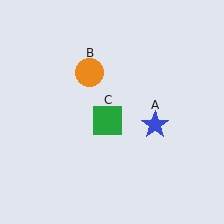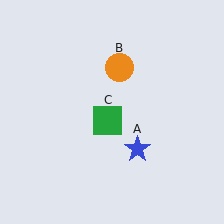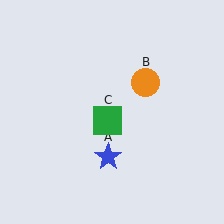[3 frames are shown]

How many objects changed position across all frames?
2 objects changed position: blue star (object A), orange circle (object B).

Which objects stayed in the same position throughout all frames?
Green square (object C) remained stationary.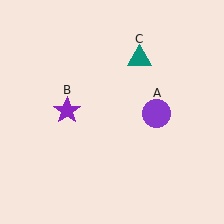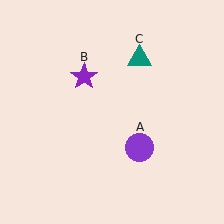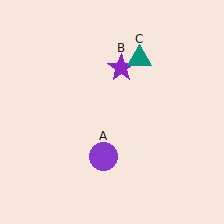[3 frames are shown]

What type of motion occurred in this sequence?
The purple circle (object A), purple star (object B) rotated clockwise around the center of the scene.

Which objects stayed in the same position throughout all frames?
Teal triangle (object C) remained stationary.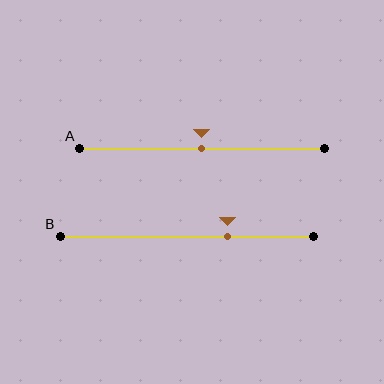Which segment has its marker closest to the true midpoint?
Segment A has its marker closest to the true midpoint.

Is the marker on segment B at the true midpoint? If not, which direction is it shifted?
No, the marker on segment B is shifted to the right by about 16% of the segment length.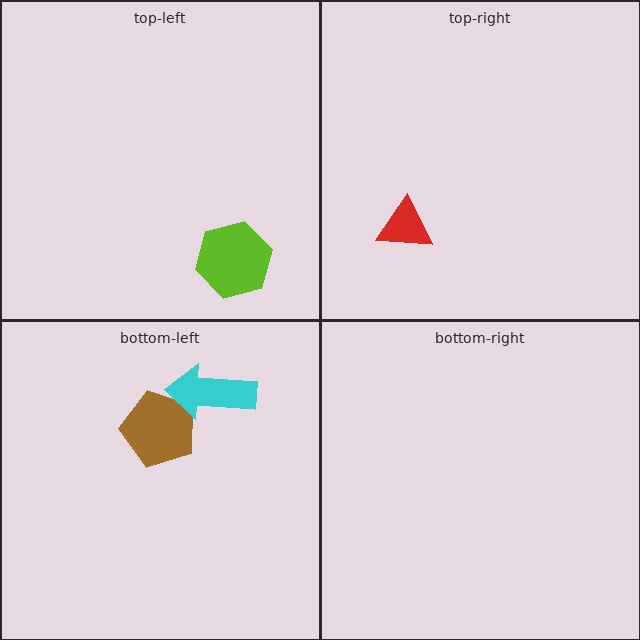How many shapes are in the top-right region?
1.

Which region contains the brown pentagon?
The bottom-left region.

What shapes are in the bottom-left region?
The brown pentagon, the cyan arrow.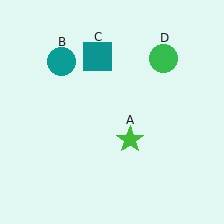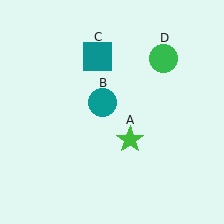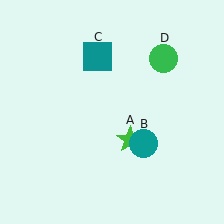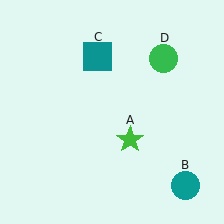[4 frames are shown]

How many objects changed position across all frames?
1 object changed position: teal circle (object B).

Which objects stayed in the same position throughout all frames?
Green star (object A) and teal square (object C) and green circle (object D) remained stationary.